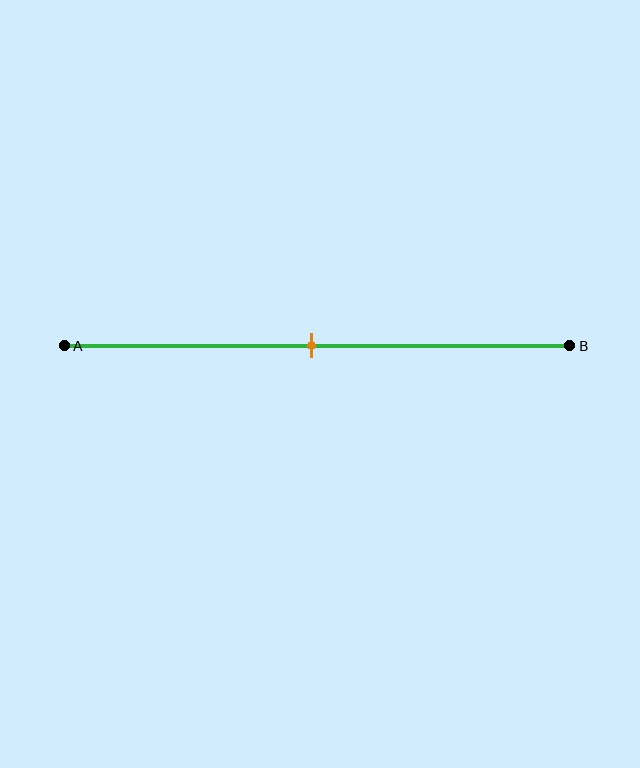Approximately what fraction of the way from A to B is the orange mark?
The orange mark is approximately 50% of the way from A to B.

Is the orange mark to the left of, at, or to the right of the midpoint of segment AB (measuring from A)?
The orange mark is approximately at the midpoint of segment AB.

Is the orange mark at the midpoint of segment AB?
Yes, the mark is approximately at the midpoint.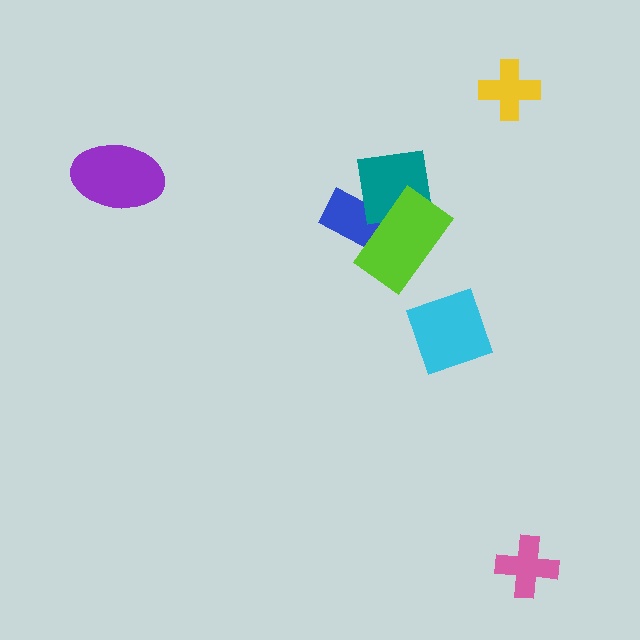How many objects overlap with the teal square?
2 objects overlap with the teal square.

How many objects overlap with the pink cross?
0 objects overlap with the pink cross.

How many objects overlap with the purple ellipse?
0 objects overlap with the purple ellipse.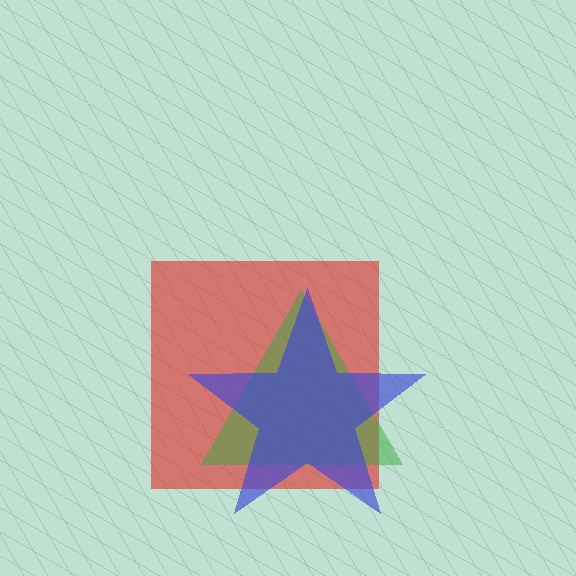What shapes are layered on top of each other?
The layered shapes are: a red square, a green triangle, a blue star.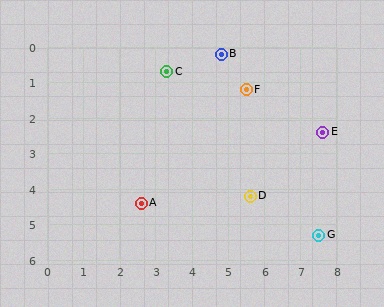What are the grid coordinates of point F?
Point F is at approximately (5.5, 1.2).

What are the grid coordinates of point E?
Point E is at approximately (7.6, 2.4).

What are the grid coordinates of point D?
Point D is at approximately (5.6, 4.2).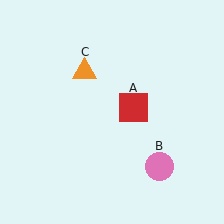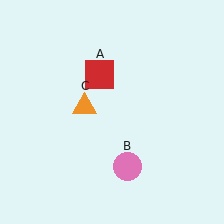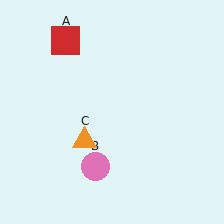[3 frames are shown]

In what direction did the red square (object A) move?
The red square (object A) moved up and to the left.